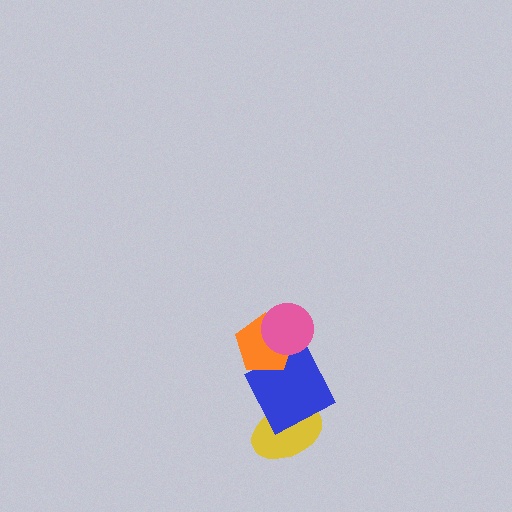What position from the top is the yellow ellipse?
The yellow ellipse is 4th from the top.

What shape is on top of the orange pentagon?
The pink circle is on top of the orange pentagon.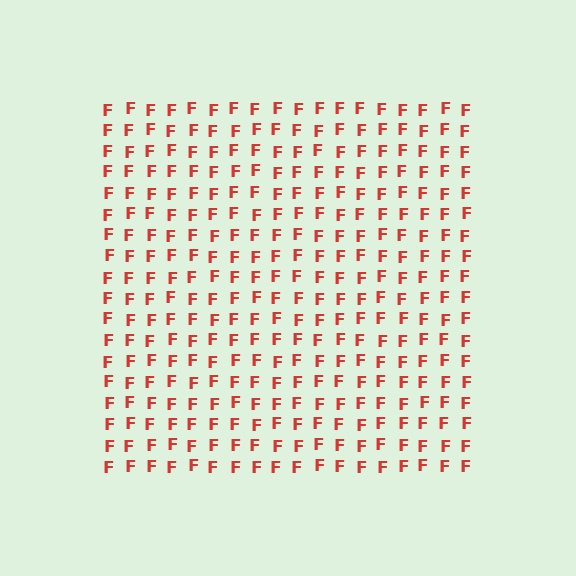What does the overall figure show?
The overall figure shows a square.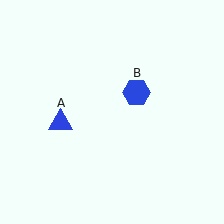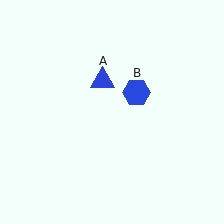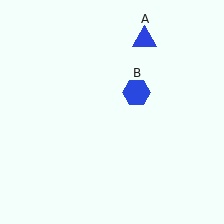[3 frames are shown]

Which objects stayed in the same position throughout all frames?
Blue hexagon (object B) remained stationary.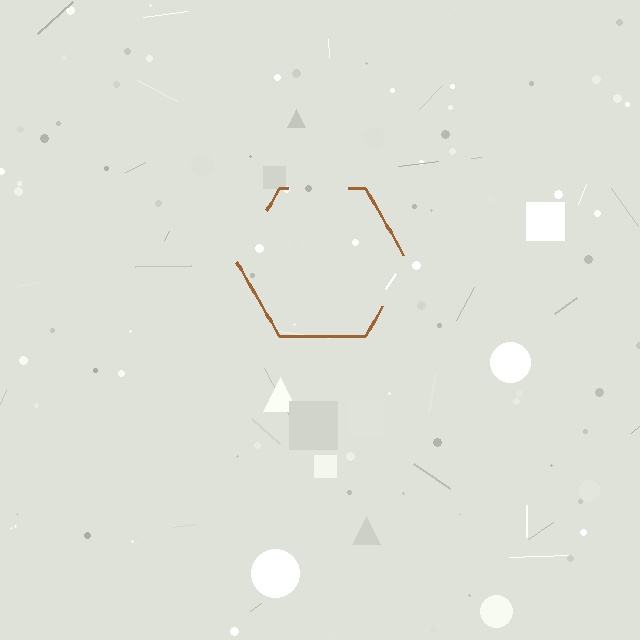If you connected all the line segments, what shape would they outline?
They would outline a hexagon.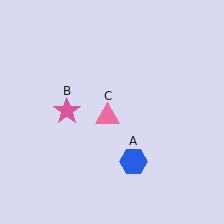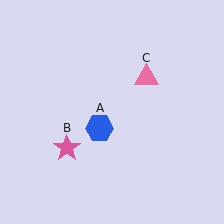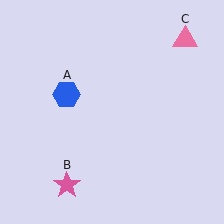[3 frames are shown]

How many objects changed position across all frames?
3 objects changed position: blue hexagon (object A), pink star (object B), pink triangle (object C).